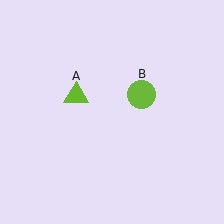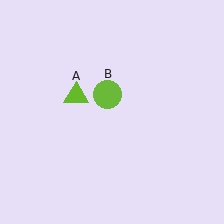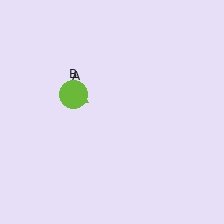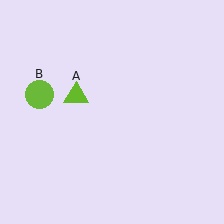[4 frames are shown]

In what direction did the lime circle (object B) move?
The lime circle (object B) moved left.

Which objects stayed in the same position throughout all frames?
Lime triangle (object A) remained stationary.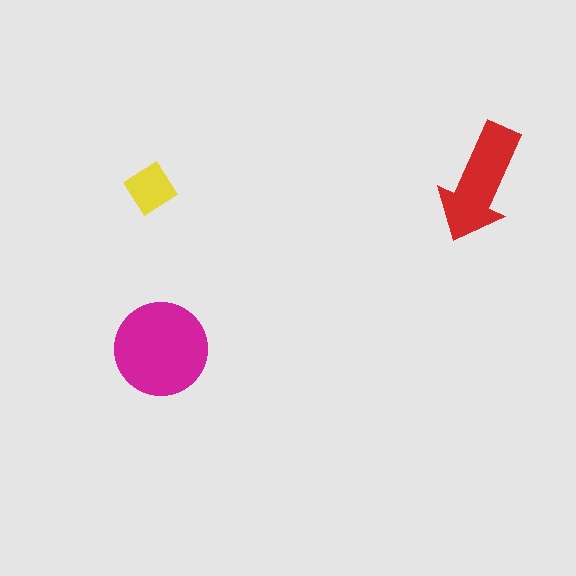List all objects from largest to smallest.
The magenta circle, the red arrow, the yellow diamond.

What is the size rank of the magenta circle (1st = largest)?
1st.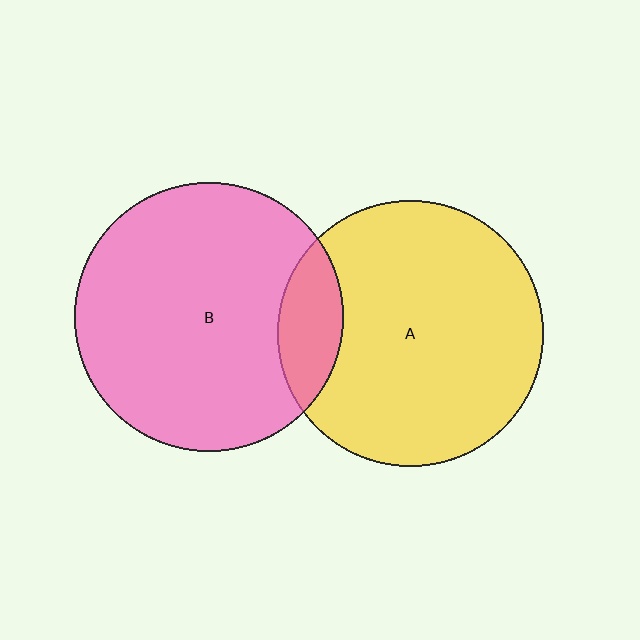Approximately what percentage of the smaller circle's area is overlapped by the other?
Approximately 15%.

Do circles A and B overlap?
Yes.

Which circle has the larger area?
Circle B (pink).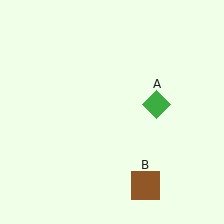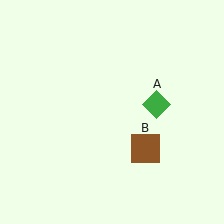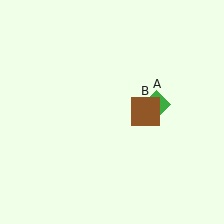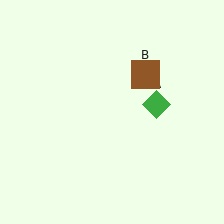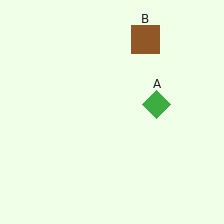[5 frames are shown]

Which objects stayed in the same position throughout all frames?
Green diamond (object A) remained stationary.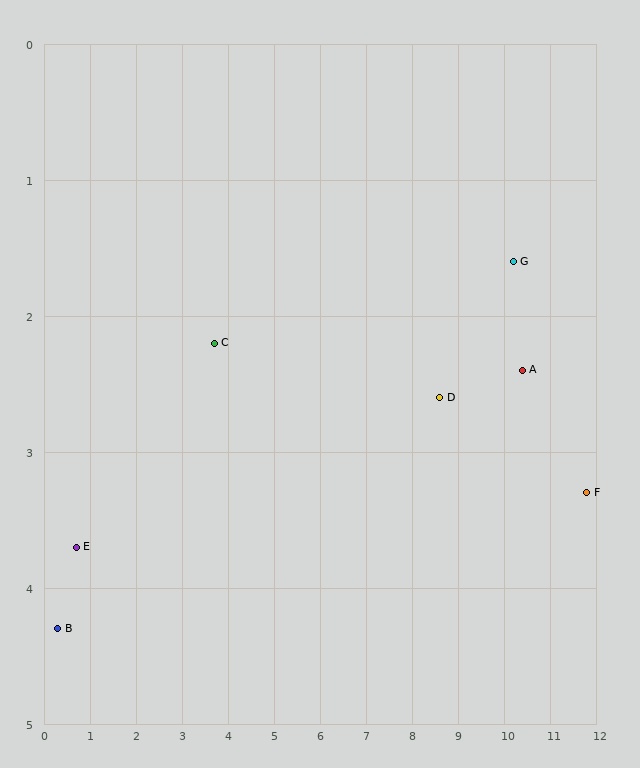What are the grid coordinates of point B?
Point B is at approximately (0.3, 4.3).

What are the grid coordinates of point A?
Point A is at approximately (10.4, 2.4).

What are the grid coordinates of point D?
Point D is at approximately (8.6, 2.6).